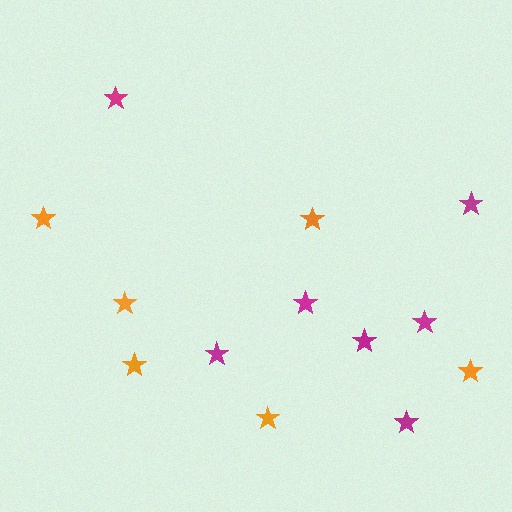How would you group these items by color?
There are 2 groups: one group of magenta stars (7) and one group of orange stars (6).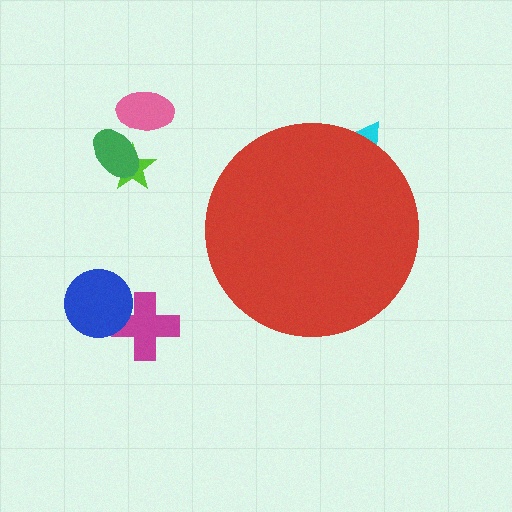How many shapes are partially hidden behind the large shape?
1 shape is partially hidden.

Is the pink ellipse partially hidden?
No, the pink ellipse is fully visible.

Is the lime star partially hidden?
No, the lime star is fully visible.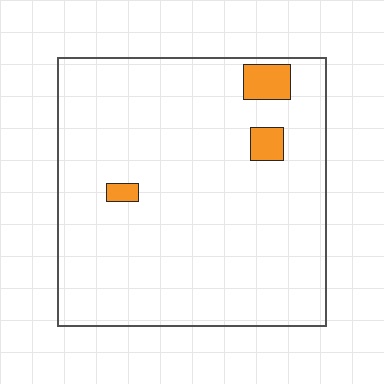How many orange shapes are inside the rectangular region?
3.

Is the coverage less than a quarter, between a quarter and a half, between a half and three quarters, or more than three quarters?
Less than a quarter.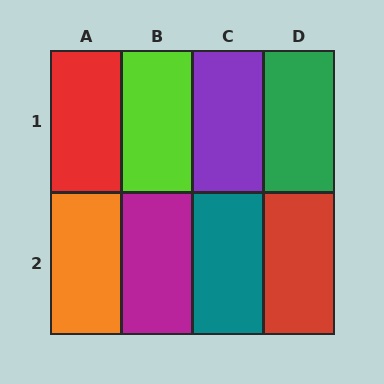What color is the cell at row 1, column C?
Purple.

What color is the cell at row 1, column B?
Lime.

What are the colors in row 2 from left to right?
Orange, magenta, teal, red.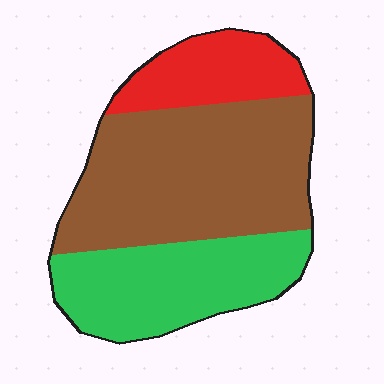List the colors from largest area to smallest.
From largest to smallest: brown, green, red.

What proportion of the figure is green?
Green takes up about one third (1/3) of the figure.